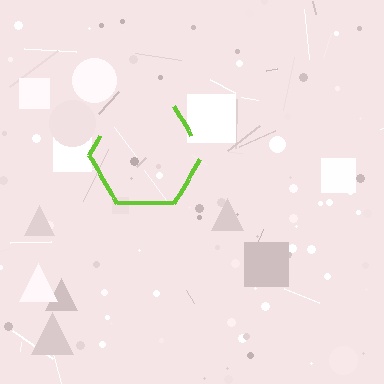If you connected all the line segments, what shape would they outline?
They would outline a hexagon.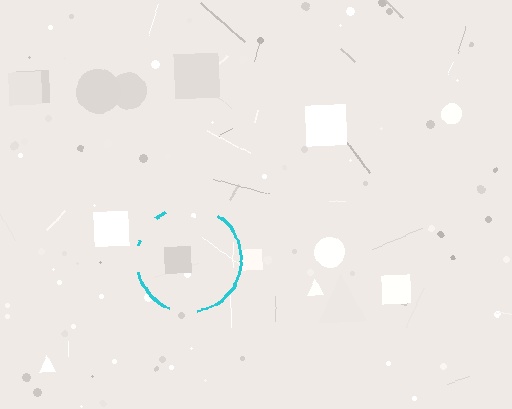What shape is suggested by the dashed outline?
The dashed outline suggests a circle.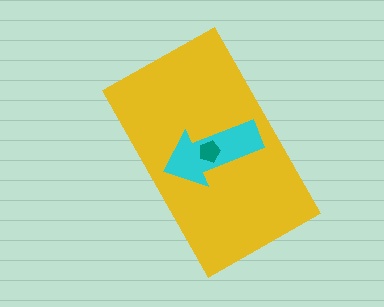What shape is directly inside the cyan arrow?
The teal pentagon.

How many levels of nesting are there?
3.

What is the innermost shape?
The teal pentagon.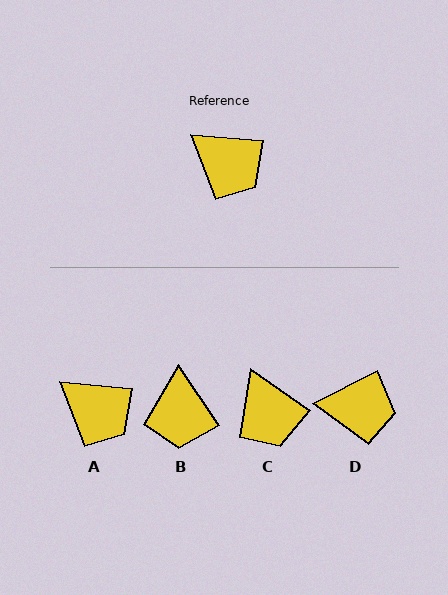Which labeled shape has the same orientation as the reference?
A.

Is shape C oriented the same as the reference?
No, it is off by about 30 degrees.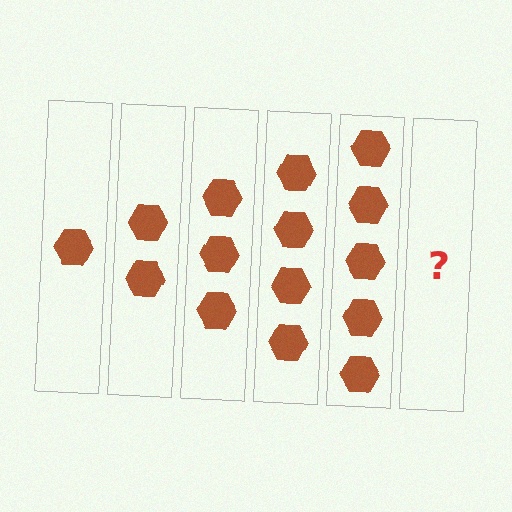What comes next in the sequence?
The next element should be 6 hexagons.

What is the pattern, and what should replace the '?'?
The pattern is that each step adds one more hexagon. The '?' should be 6 hexagons.